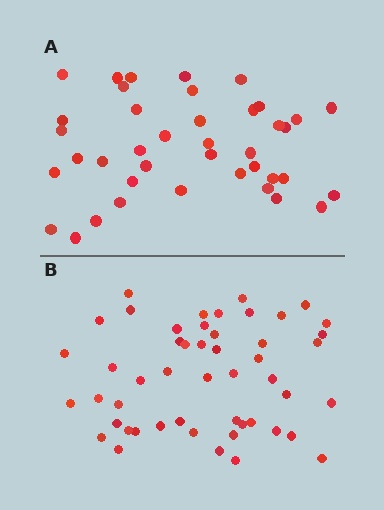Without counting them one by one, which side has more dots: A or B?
Region B (the bottom region) has more dots.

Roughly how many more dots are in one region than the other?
Region B has roughly 10 or so more dots than region A.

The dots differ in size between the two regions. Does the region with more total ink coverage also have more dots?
No. Region A has more total ink coverage because its dots are larger, but region B actually contains more individual dots. Total area can be misleading — the number of items is what matters here.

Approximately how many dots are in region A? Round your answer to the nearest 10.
About 40 dots.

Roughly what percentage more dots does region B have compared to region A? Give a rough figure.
About 25% more.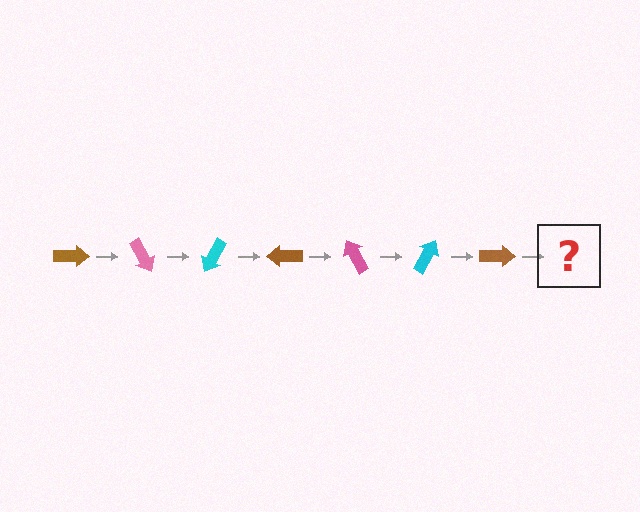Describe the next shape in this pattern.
It should be a pink arrow, rotated 420 degrees from the start.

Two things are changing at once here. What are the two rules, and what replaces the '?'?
The two rules are that it rotates 60 degrees each step and the color cycles through brown, pink, and cyan. The '?' should be a pink arrow, rotated 420 degrees from the start.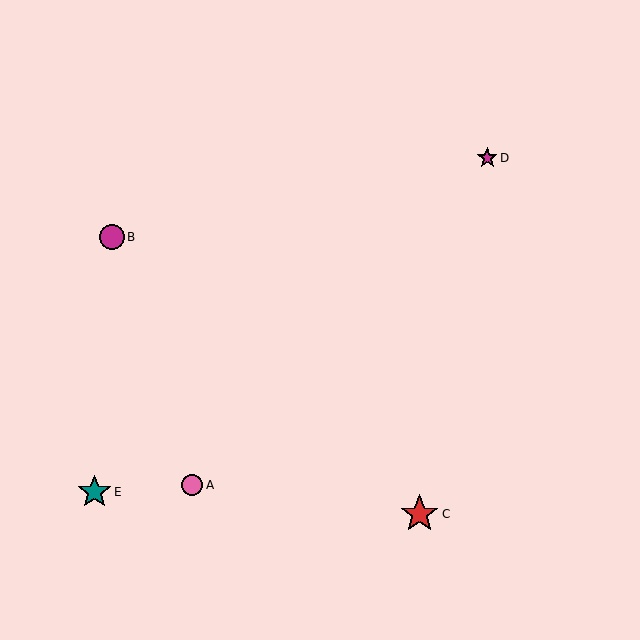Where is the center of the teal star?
The center of the teal star is at (95, 492).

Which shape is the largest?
The red star (labeled C) is the largest.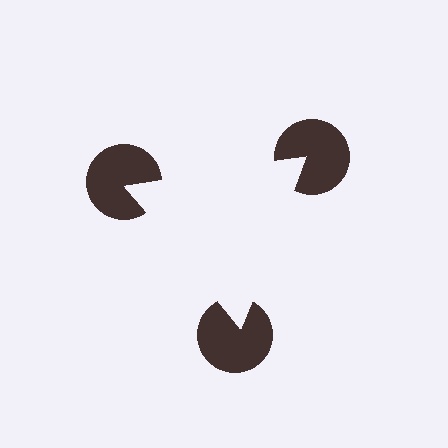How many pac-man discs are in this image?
There are 3 — one at each vertex of the illusory triangle.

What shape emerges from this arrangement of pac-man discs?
An illusory triangle — its edges are inferred from the aligned wedge cuts in the pac-man discs, not physically drawn.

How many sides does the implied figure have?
3 sides.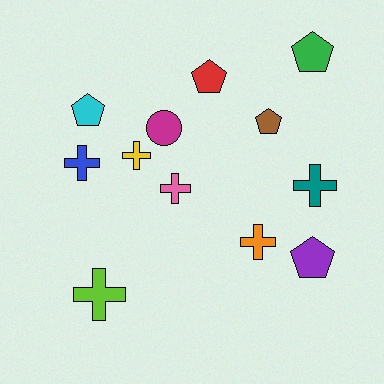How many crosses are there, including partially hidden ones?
There are 6 crosses.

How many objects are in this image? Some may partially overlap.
There are 12 objects.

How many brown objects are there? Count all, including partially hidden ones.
There is 1 brown object.